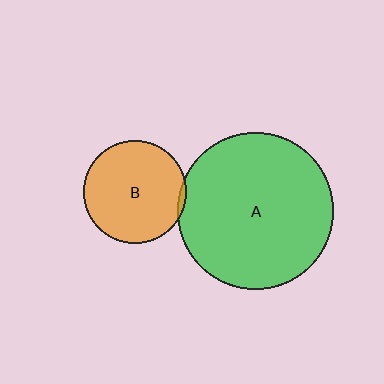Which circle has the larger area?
Circle A (green).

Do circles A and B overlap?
Yes.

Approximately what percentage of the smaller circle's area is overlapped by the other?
Approximately 5%.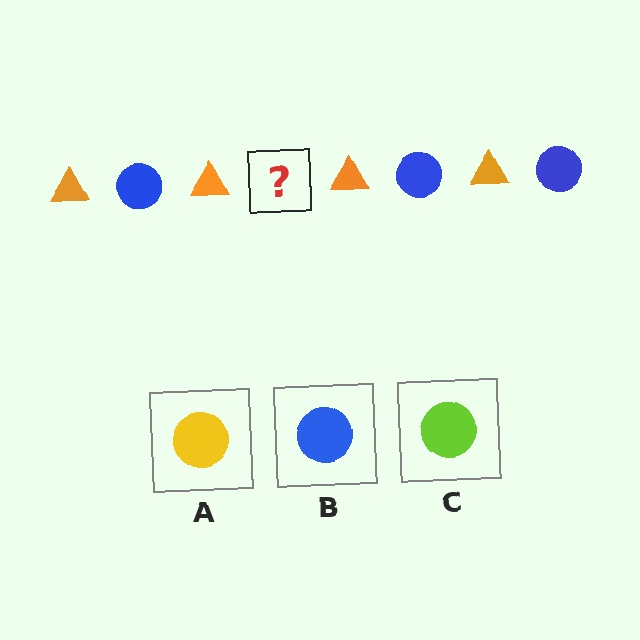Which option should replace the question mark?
Option B.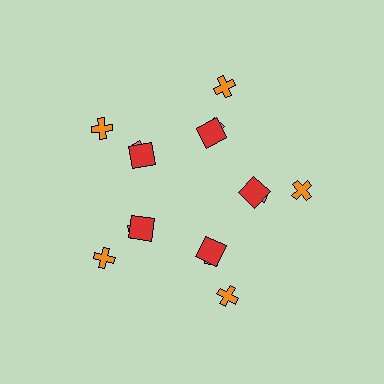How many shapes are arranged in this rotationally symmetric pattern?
There are 15 shapes, arranged in 5 groups of 3.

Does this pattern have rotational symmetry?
Yes, this pattern has 5-fold rotational symmetry. It looks the same after rotating 72 degrees around the center.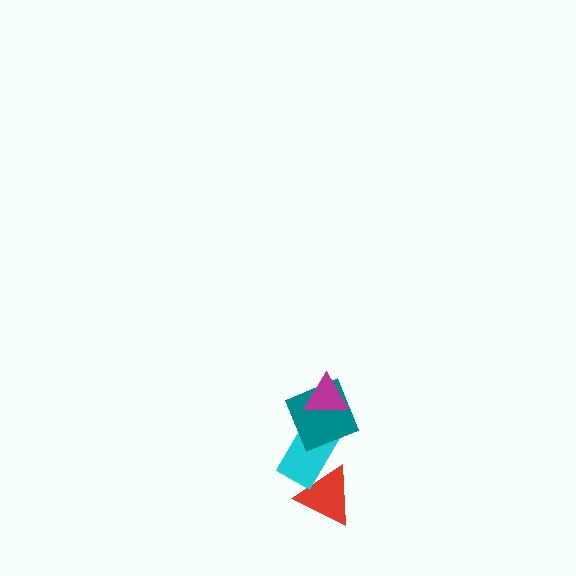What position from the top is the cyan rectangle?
The cyan rectangle is 3rd from the top.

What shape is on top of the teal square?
The magenta triangle is on top of the teal square.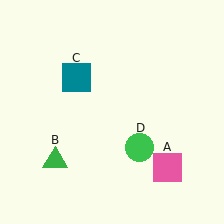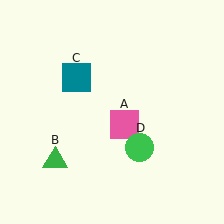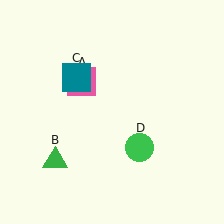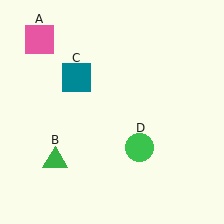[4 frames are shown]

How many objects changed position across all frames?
1 object changed position: pink square (object A).